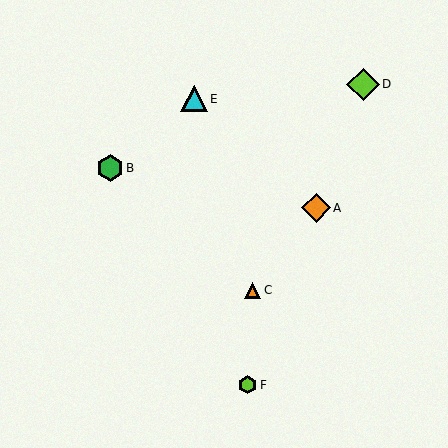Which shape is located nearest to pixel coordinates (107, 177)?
The green hexagon (labeled B) at (110, 168) is nearest to that location.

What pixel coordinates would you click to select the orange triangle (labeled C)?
Click at (253, 290) to select the orange triangle C.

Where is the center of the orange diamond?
The center of the orange diamond is at (316, 208).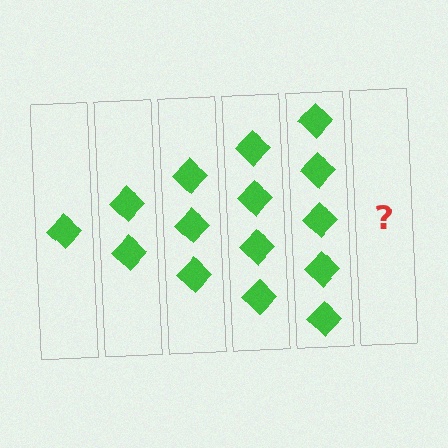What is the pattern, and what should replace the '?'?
The pattern is that each step adds one more diamond. The '?' should be 6 diamonds.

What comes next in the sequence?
The next element should be 6 diamonds.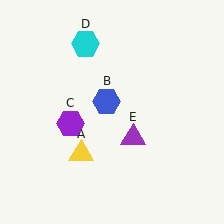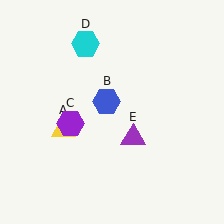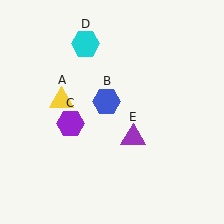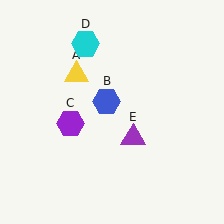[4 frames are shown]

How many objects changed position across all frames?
1 object changed position: yellow triangle (object A).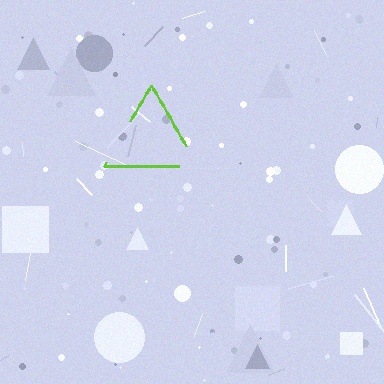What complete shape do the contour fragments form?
The contour fragments form a triangle.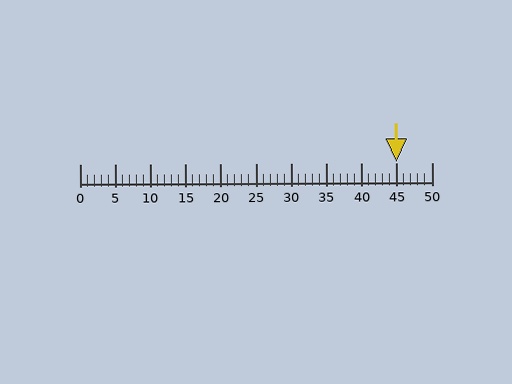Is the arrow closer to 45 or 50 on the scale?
The arrow is closer to 45.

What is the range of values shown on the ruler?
The ruler shows values from 0 to 50.